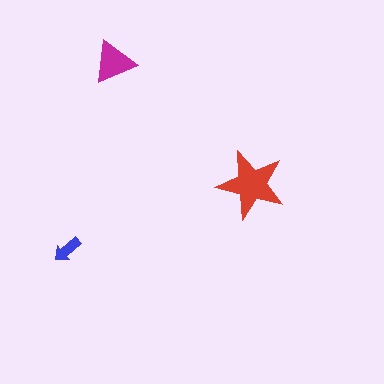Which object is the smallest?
The blue arrow.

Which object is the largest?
The red star.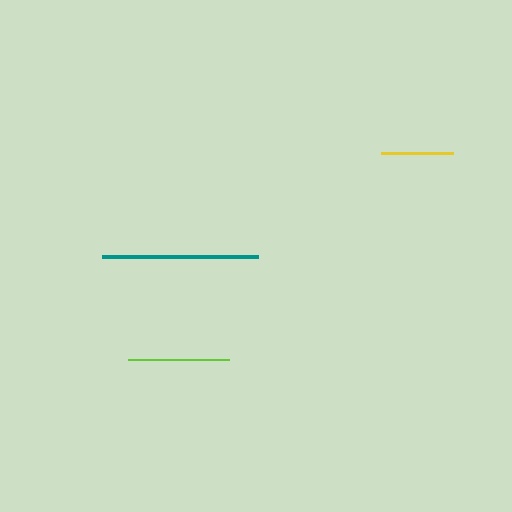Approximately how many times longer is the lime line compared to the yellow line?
The lime line is approximately 1.4 times the length of the yellow line.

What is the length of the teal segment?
The teal segment is approximately 157 pixels long.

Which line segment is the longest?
The teal line is the longest at approximately 157 pixels.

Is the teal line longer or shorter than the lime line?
The teal line is longer than the lime line.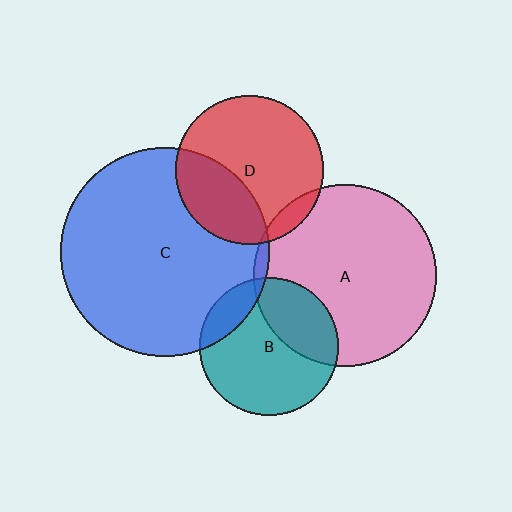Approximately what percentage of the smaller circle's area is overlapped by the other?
Approximately 10%.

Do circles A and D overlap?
Yes.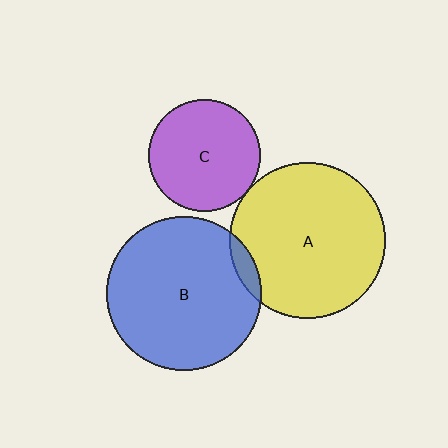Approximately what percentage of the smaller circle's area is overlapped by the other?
Approximately 5%.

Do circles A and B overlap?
Yes.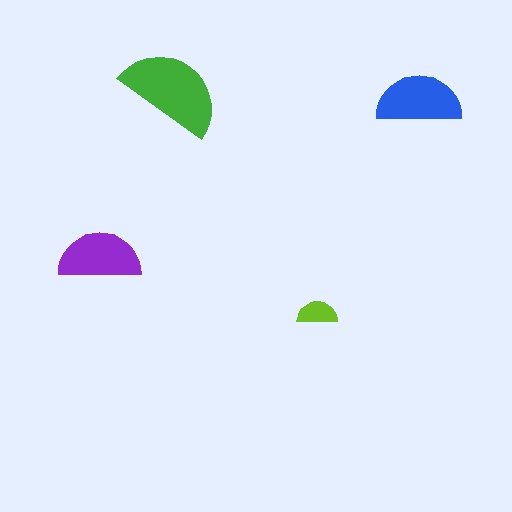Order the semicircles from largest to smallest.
the green one, the blue one, the purple one, the lime one.